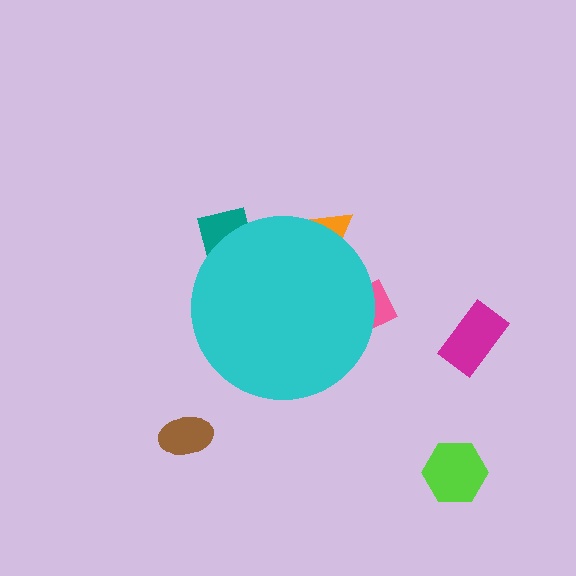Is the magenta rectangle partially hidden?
No, the magenta rectangle is fully visible.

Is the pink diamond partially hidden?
Yes, the pink diamond is partially hidden behind the cyan circle.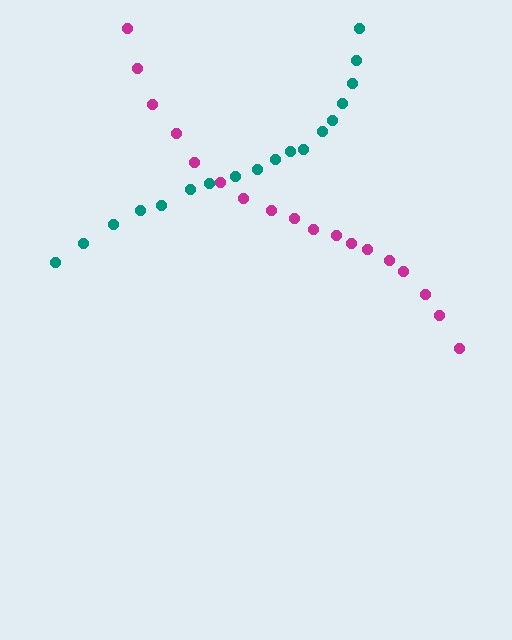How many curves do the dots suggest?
There are 2 distinct paths.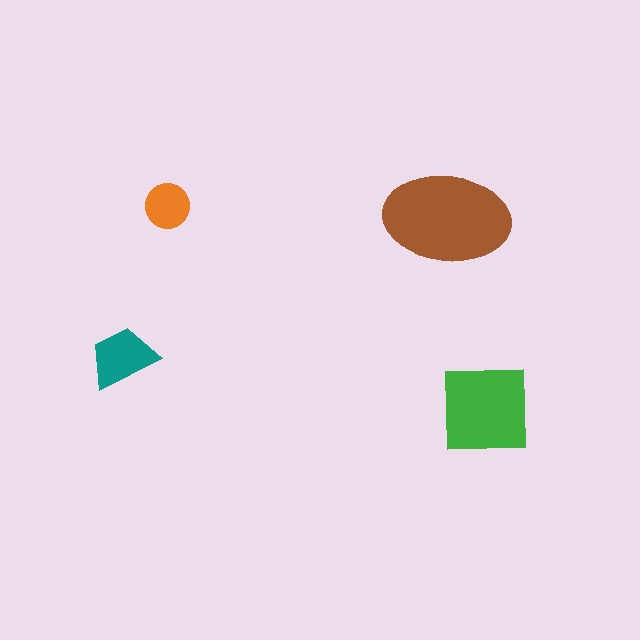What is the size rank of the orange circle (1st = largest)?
4th.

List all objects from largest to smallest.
The brown ellipse, the green square, the teal trapezoid, the orange circle.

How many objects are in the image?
There are 4 objects in the image.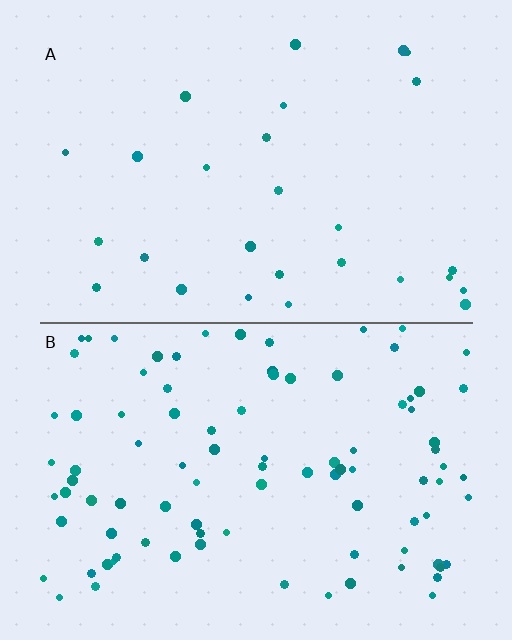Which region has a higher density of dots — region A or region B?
B (the bottom).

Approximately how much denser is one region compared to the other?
Approximately 3.4× — region B over region A.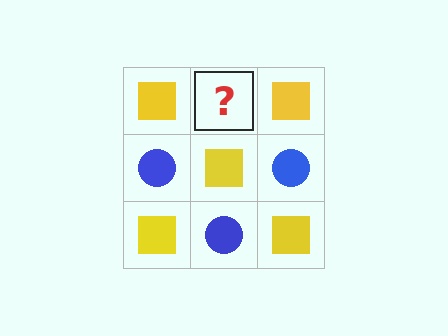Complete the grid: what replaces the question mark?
The question mark should be replaced with a blue circle.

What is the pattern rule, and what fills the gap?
The rule is that it alternates yellow square and blue circle in a checkerboard pattern. The gap should be filled with a blue circle.